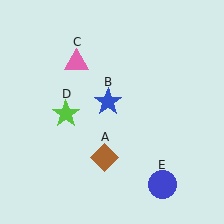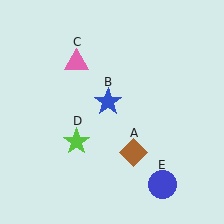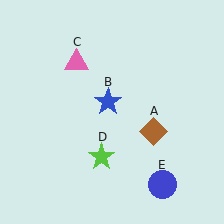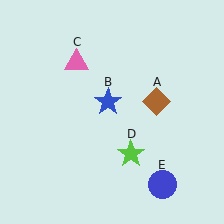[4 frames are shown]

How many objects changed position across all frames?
2 objects changed position: brown diamond (object A), lime star (object D).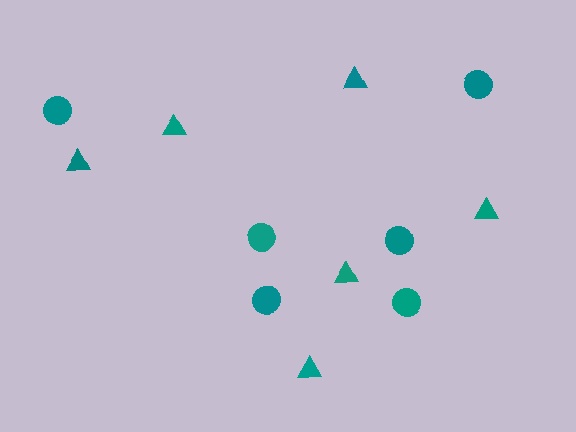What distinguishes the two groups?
There are 2 groups: one group of triangles (6) and one group of circles (6).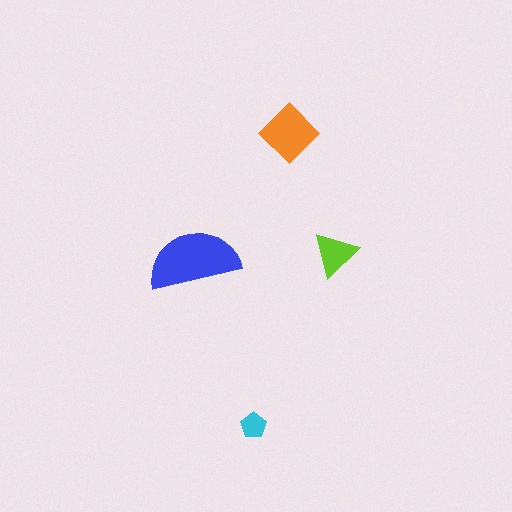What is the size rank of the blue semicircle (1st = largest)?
1st.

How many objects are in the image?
There are 4 objects in the image.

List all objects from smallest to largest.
The cyan pentagon, the lime triangle, the orange diamond, the blue semicircle.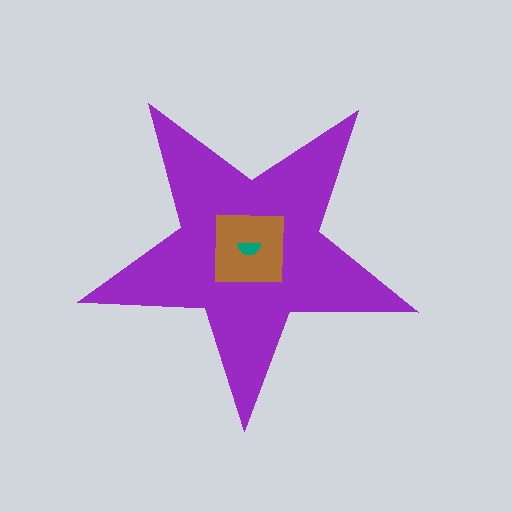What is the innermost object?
The teal semicircle.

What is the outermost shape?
The purple star.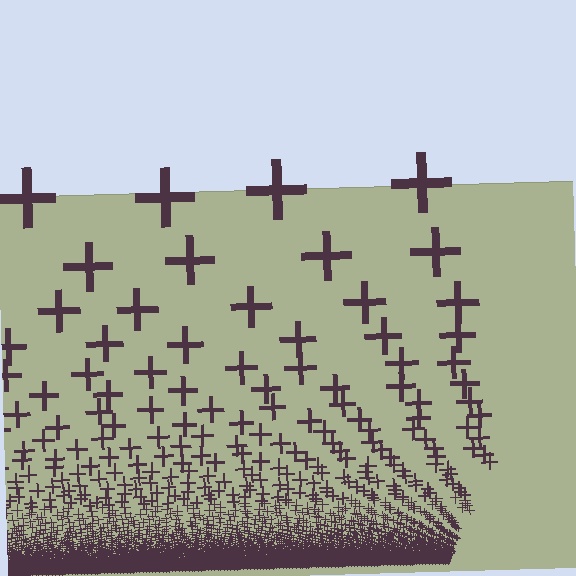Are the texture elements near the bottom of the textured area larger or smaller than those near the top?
Smaller. The gradient is inverted — elements near the bottom are smaller and denser.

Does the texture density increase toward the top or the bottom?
Density increases toward the bottom.